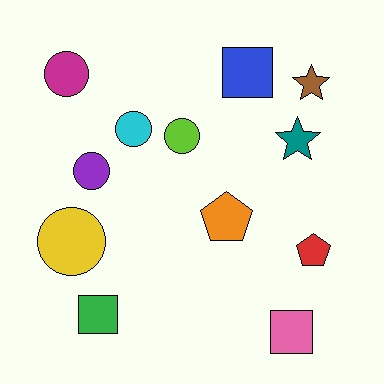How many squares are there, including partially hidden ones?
There are 3 squares.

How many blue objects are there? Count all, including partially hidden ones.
There is 1 blue object.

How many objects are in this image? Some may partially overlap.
There are 12 objects.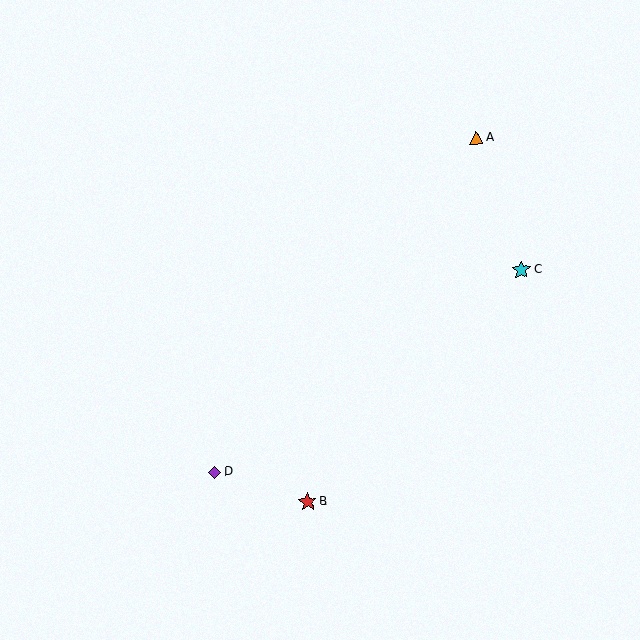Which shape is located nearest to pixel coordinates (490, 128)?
The orange triangle (labeled A) at (476, 138) is nearest to that location.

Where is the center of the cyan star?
The center of the cyan star is at (521, 270).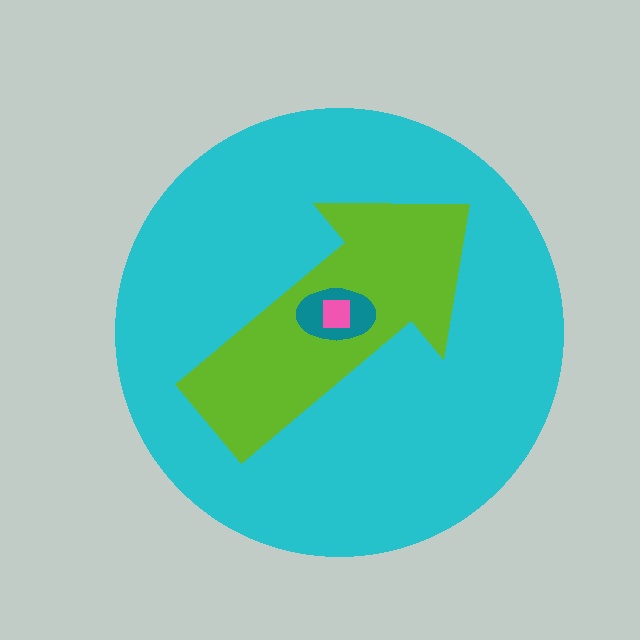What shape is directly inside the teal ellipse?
The pink square.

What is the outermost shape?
The cyan circle.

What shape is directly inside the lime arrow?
The teal ellipse.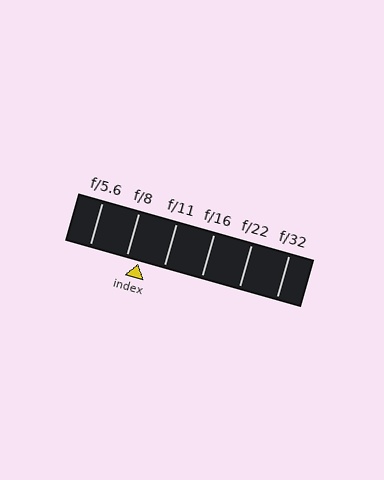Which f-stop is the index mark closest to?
The index mark is closest to f/8.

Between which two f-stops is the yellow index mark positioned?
The index mark is between f/8 and f/11.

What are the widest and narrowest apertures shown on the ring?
The widest aperture shown is f/5.6 and the narrowest is f/32.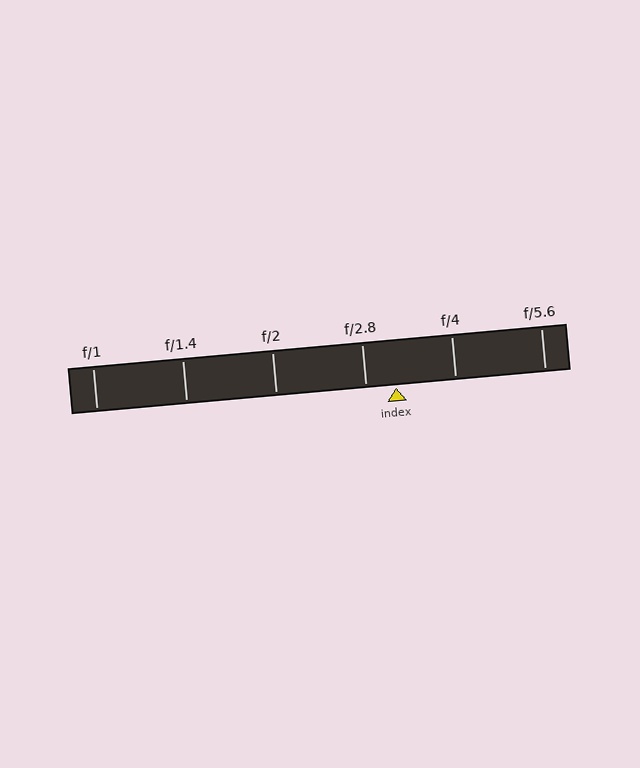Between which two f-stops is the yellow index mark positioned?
The index mark is between f/2.8 and f/4.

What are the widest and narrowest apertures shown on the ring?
The widest aperture shown is f/1 and the narrowest is f/5.6.